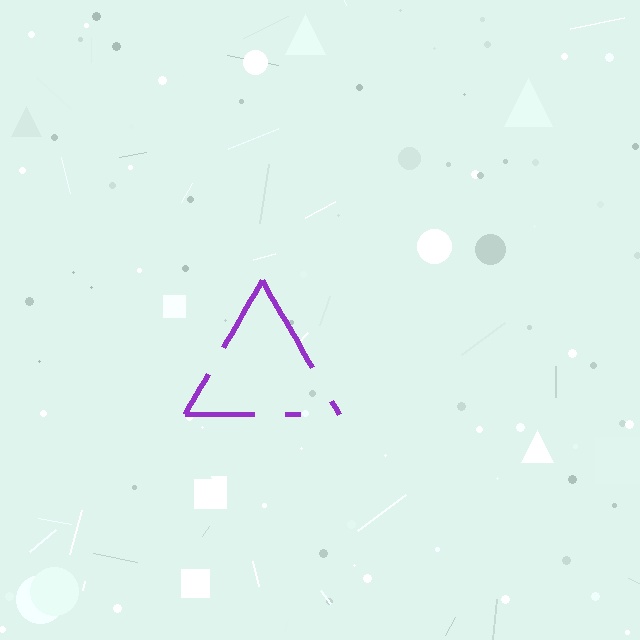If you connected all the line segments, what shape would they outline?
They would outline a triangle.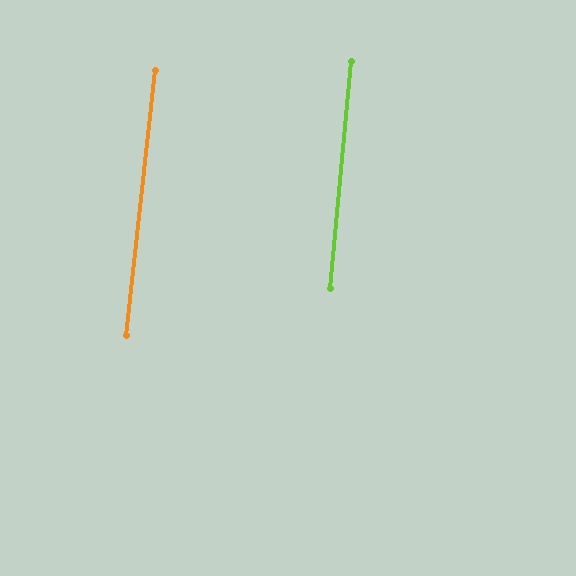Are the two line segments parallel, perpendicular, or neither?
Parallel — their directions differ by only 0.9°.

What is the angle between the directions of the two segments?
Approximately 1 degree.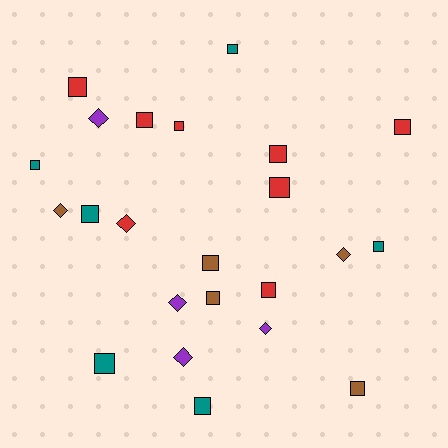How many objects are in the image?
There are 23 objects.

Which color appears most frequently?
Red, with 8 objects.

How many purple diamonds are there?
There are 4 purple diamonds.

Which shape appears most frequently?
Square, with 16 objects.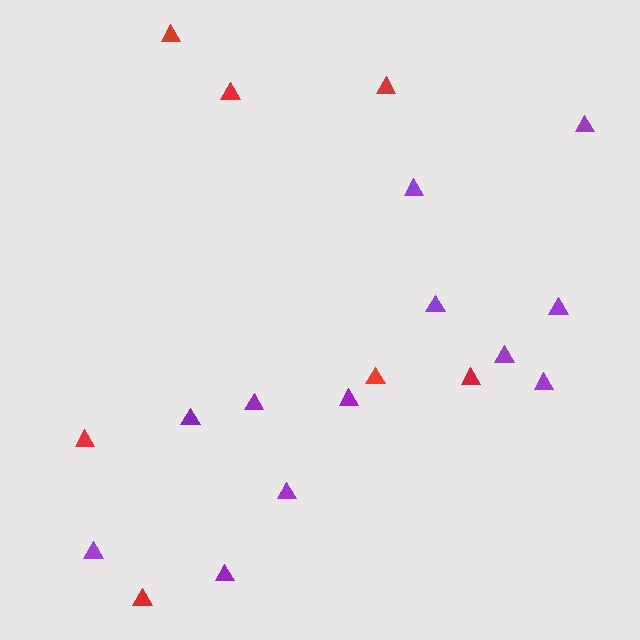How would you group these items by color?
There are 2 groups: one group of red triangles (7) and one group of purple triangles (12).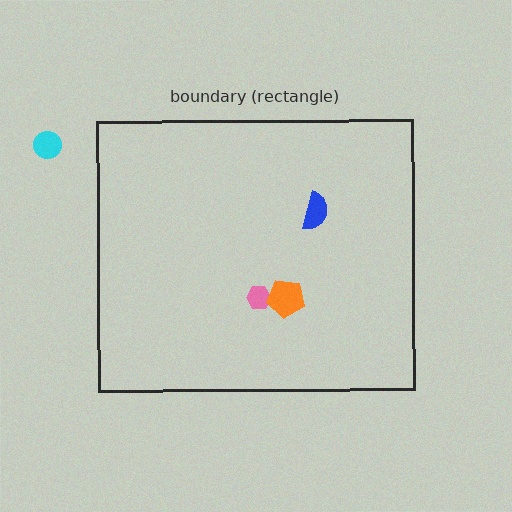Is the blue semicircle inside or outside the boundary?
Inside.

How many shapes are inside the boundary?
3 inside, 1 outside.